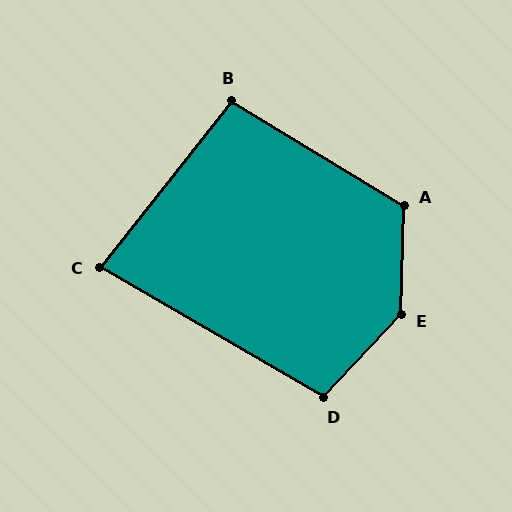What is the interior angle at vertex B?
Approximately 97 degrees (obtuse).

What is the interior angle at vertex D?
Approximately 103 degrees (obtuse).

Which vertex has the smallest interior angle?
C, at approximately 82 degrees.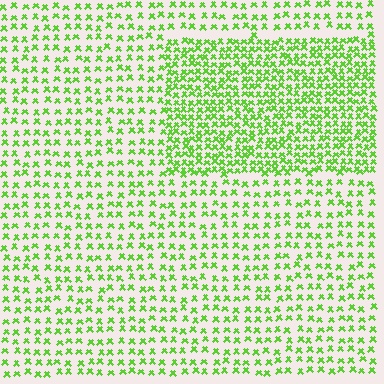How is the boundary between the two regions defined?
The boundary is defined by a change in element density (approximately 1.9x ratio). All elements are the same color, size, and shape.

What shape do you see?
I see a rectangle.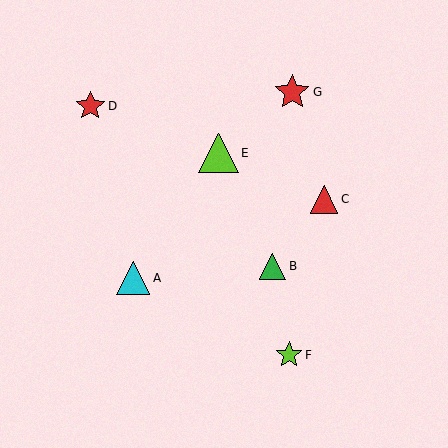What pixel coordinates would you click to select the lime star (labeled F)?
Click at (289, 355) to select the lime star F.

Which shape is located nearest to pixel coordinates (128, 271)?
The cyan triangle (labeled A) at (133, 278) is nearest to that location.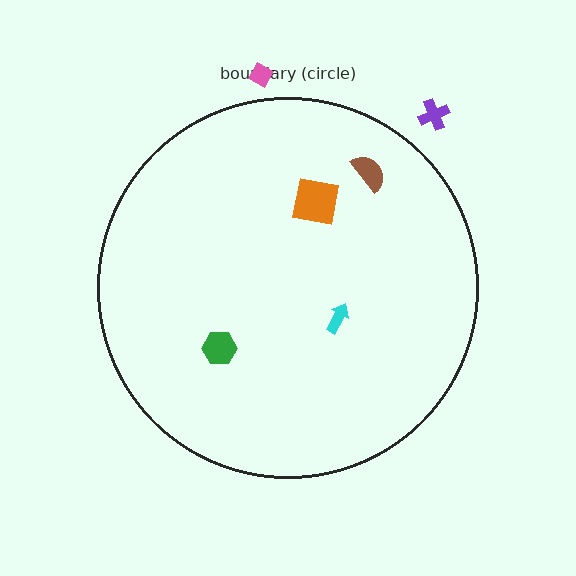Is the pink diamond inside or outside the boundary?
Outside.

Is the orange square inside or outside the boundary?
Inside.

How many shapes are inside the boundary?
4 inside, 2 outside.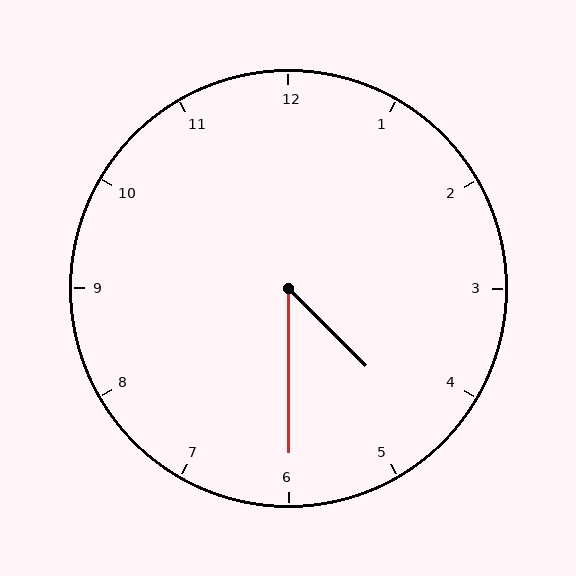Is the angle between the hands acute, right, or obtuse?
It is acute.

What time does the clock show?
4:30.